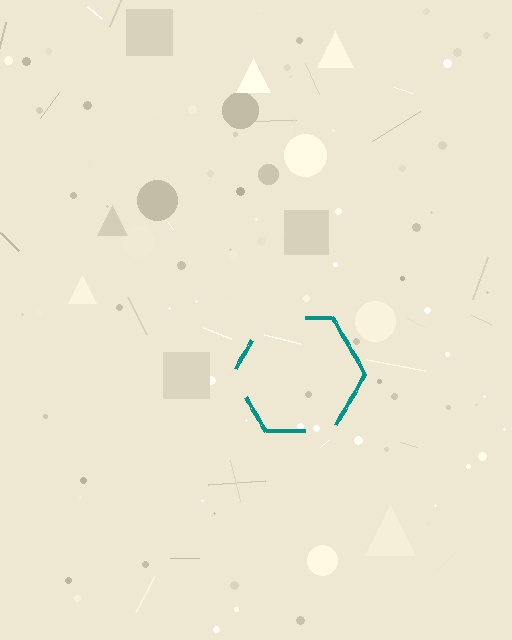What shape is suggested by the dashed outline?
The dashed outline suggests a hexagon.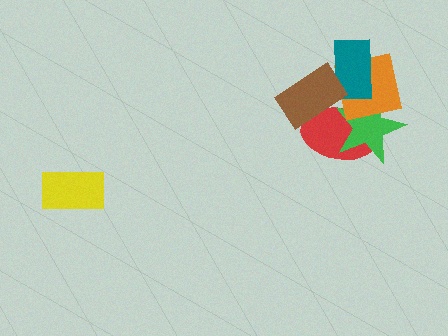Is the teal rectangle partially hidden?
Yes, it is partially covered by another shape.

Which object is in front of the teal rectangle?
The brown rectangle is in front of the teal rectangle.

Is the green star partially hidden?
Yes, it is partially covered by another shape.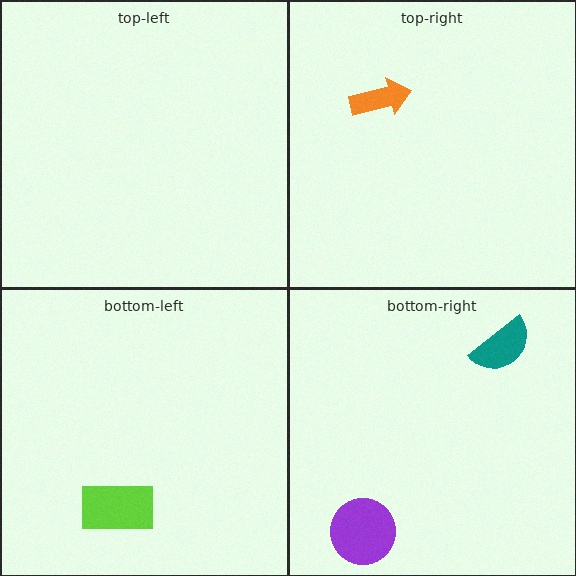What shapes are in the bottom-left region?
The lime rectangle.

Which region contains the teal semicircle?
The bottom-right region.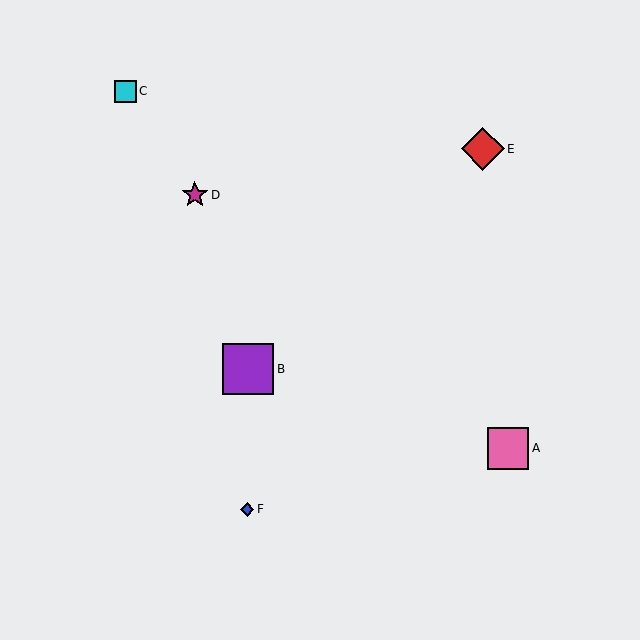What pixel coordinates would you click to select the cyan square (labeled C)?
Click at (126, 91) to select the cyan square C.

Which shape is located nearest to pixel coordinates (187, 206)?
The magenta star (labeled D) at (195, 195) is nearest to that location.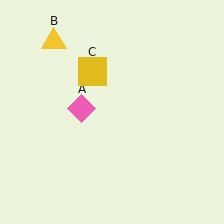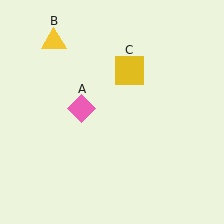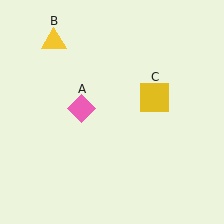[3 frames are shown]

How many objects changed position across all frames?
1 object changed position: yellow square (object C).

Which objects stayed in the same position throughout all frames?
Pink diamond (object A) and yellow triangle (object B) remained stationary.